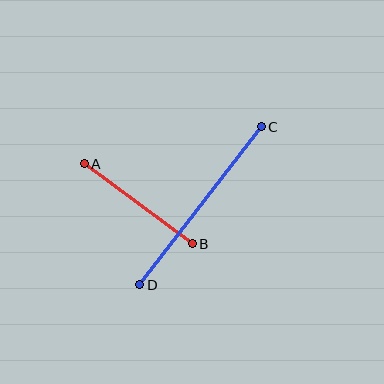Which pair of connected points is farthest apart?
Points C and D are farthest apart.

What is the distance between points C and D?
The distance is approximately 199 pixels.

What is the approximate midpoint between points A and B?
The midpoint is at approximately (138, 204) pixels.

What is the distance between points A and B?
The distance is approximately 134 pixels.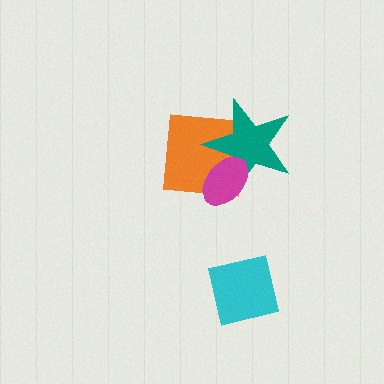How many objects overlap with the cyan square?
0 objects overlap with the cyan square.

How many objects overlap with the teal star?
2 objects overlap with the teal star.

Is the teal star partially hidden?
Yes, it is partially covered by another shape.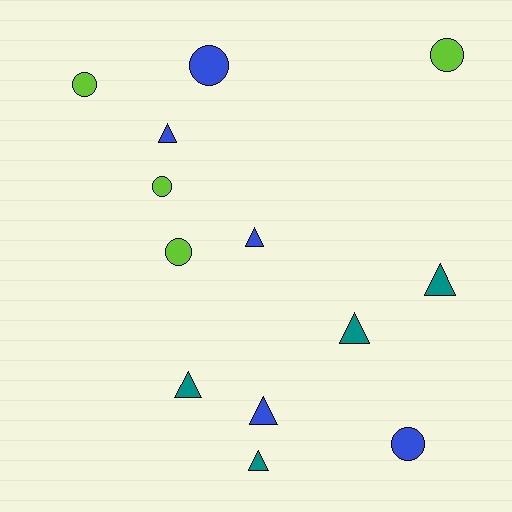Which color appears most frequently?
Blue, with 5 objects.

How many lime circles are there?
There are 4 lime circles.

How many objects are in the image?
There are 13 objects.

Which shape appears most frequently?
Triangle, with 7 objects.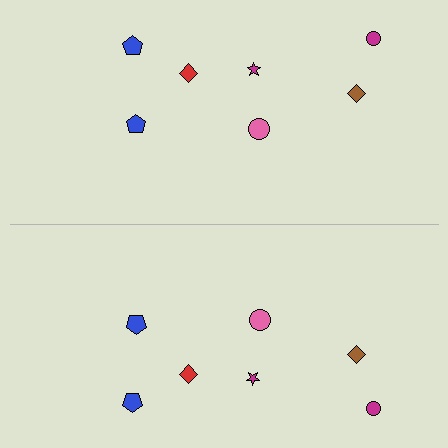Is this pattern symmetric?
Yes, this pattern has bilateral (reflection) symmetry.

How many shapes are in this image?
There are 14 shapes in this image.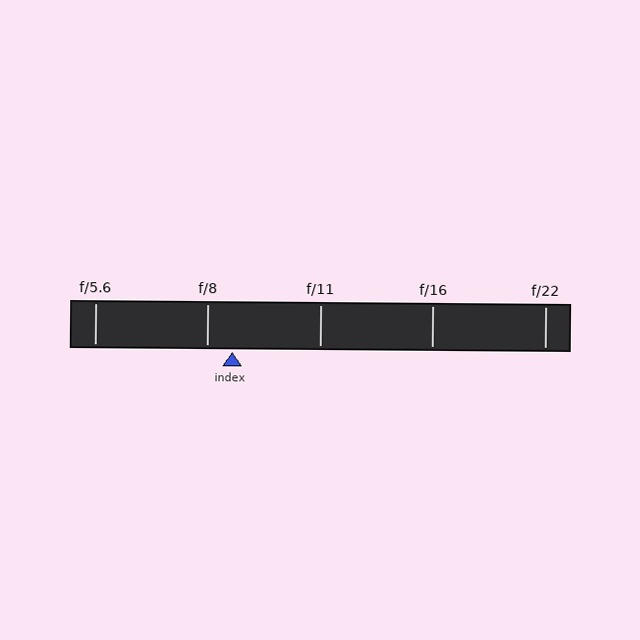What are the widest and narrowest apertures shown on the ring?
The widest aperture shown is f/5.6 and the narrowest is f/22.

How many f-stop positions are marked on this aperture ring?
There are 5 f-stop positions marked.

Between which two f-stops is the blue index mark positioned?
The index mark is between f/8 and f/11.